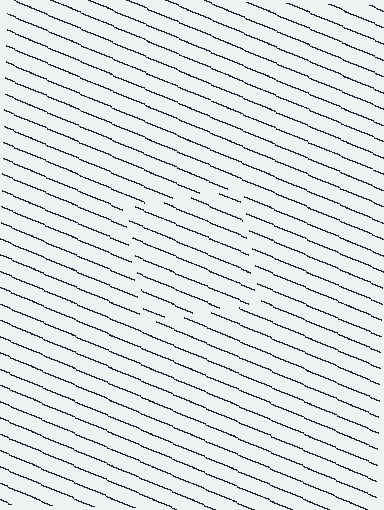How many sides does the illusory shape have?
4 sides — the line-ends trace a square.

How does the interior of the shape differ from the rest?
The interior of the shape contains the same grating, shifted by half a period — the contour is defined by the phase discontinuity where line-ends from the inner and outer gratings abut.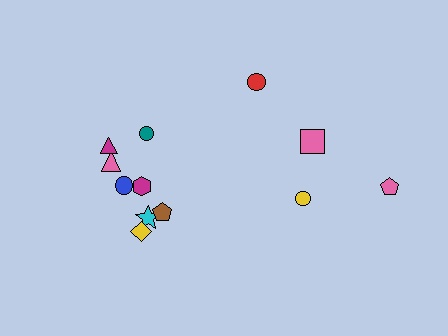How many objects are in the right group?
There are 4 objects.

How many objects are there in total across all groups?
There are 12 objects.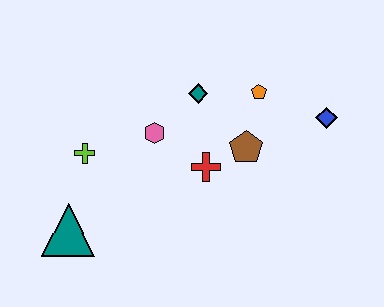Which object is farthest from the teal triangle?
The blue diamond is farthest from the teal triangle.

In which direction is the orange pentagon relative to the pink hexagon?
The orange pentagon is to the right of the pink hexagon.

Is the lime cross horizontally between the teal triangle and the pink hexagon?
Yes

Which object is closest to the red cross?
The brown pentagon is closest to the red cross.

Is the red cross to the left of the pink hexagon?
No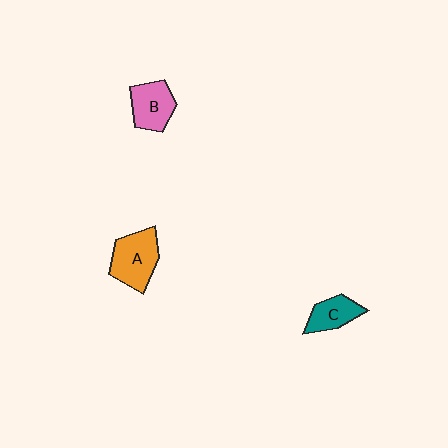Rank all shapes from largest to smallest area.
From largest to smallest: A (orange), B (pink), C (teal).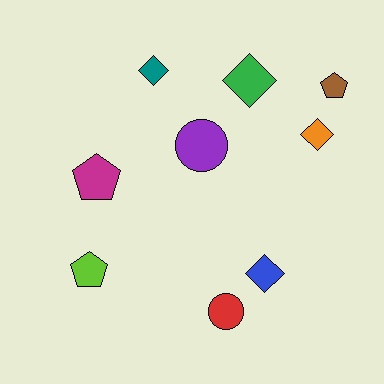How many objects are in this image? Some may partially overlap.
There are 9 objects.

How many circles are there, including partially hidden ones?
There are 2 circles.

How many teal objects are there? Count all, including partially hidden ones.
There is 1 teal object.